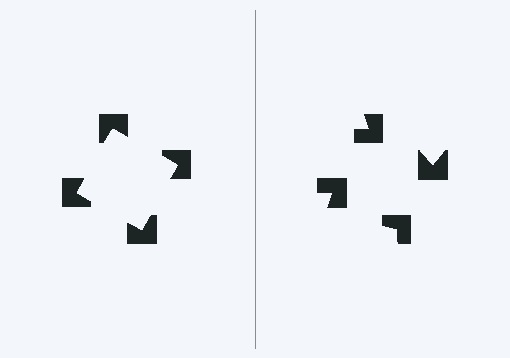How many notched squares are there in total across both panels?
8 — 4 on each side.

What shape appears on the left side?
An illusory square.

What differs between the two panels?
The notched squares are positioned identically on both sides; only the wedge orientations differ. On the left they align to a square; on the right they are misaligned.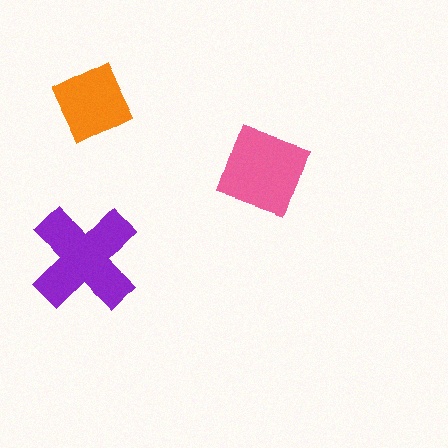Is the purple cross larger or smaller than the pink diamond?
Larger.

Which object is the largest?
The purple cross.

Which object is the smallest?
The orange square.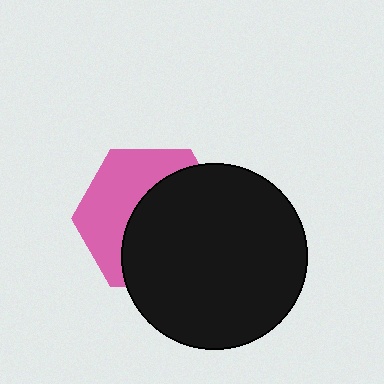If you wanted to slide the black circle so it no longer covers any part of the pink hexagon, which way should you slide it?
Slide it toward the lower-right — that is the most direct way to separate the two shapes.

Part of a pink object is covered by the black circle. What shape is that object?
It is a hexagon.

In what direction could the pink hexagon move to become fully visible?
The pink hexagon could move toward the upper-left. That would shift it out from behind the black circle entirely.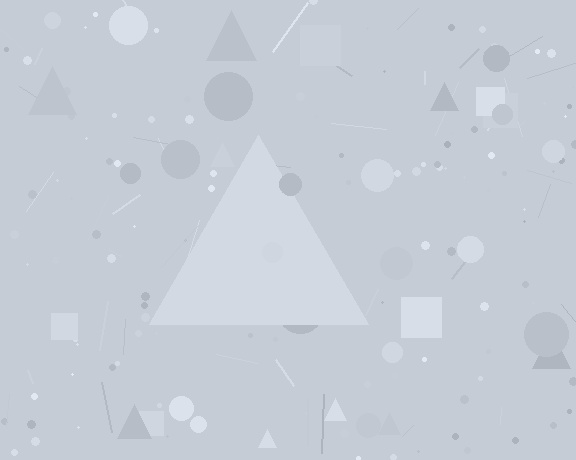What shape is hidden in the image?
A triangle is hidden in the image.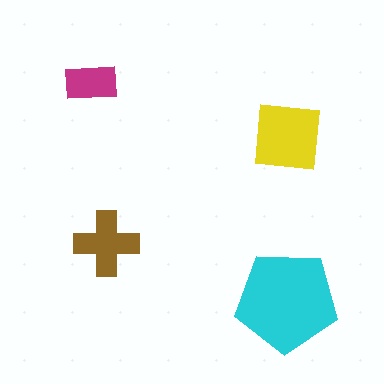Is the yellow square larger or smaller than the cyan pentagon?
Smaller.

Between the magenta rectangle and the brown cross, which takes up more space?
The brown cross.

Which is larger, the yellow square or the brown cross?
The yellow square.